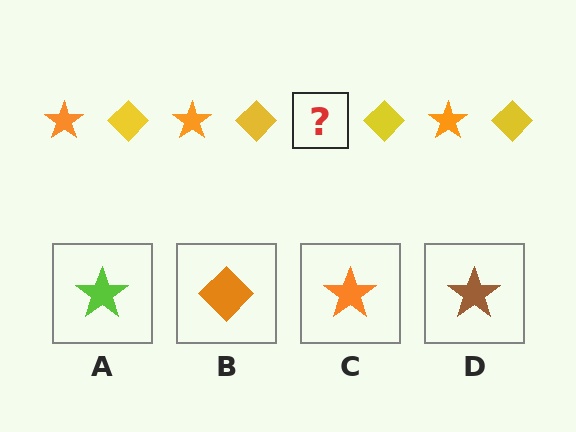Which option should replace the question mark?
Option C.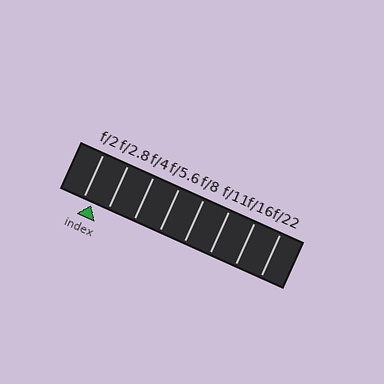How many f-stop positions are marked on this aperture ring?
There are 8 f-stop positions marked.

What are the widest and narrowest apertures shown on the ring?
The widest aperture shown is f/2 and the narrowest is f/22.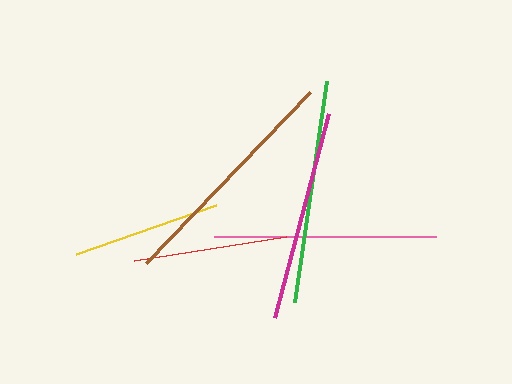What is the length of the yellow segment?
The yellow segment is approximately 147 pixels long.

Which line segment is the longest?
The brown line is the longest at approximately 237 pixels.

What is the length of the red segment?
The red segment is approximately 155 pixels long.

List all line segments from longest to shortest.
From longest to shortest: brown, green, pink, magenta, red, yellow.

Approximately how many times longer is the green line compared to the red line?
The green line is approximately 1.4 times the length of the red line.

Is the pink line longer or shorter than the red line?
The pink line is longer than the red line.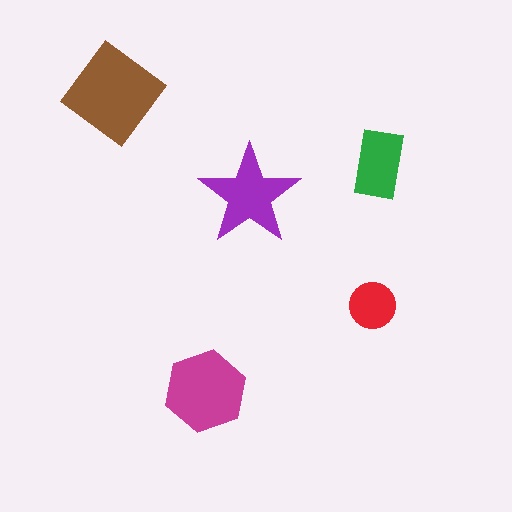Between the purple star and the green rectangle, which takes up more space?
The purple star.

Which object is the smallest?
The red circle.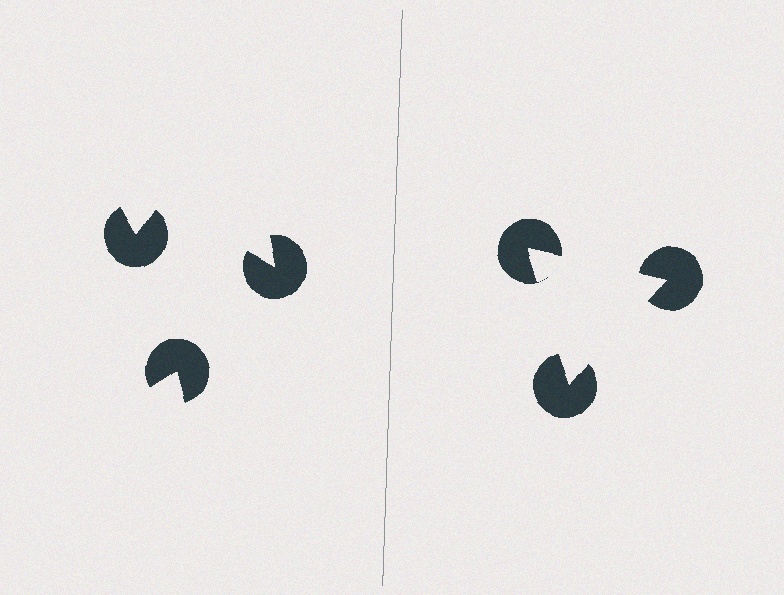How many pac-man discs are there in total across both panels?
6 — 3 on each side.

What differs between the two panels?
The pac-man discs are positioned identically on both sides; only the wedge orientations differ. On the right they align to a triangle; on the left they are misaligned.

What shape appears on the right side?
An illusory triangle.